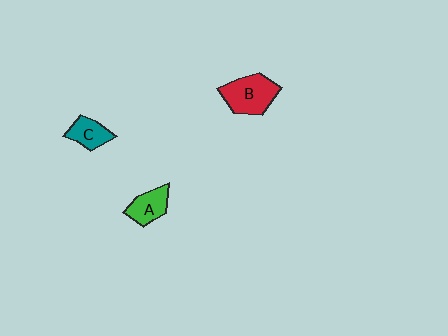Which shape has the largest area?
Shape B (red).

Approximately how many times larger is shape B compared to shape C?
Approximately 1.7 times.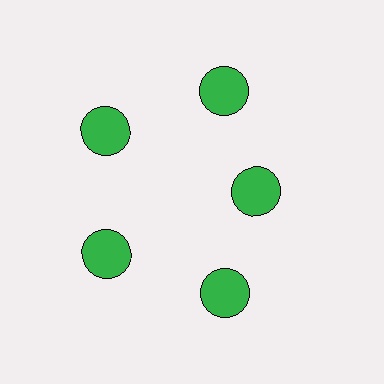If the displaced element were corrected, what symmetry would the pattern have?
It would have 5-fold rotational symmetry — the pattern would map onto itself every 72 degrees.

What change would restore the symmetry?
The symmetry would be restored by moving it outward, back onto the ring so that all 5 circles sit at equal angles and equal distance from the center.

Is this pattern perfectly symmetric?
No. The 5 green circles are arranged in a ring, but one element near the 3 o'clock position is pulled inward toward the center, breaking the 5-fold rotational symmetry.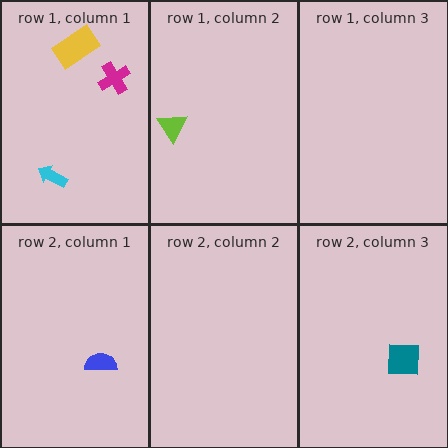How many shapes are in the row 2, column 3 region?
1.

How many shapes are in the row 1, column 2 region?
1.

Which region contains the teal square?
The row 2, column 3 region.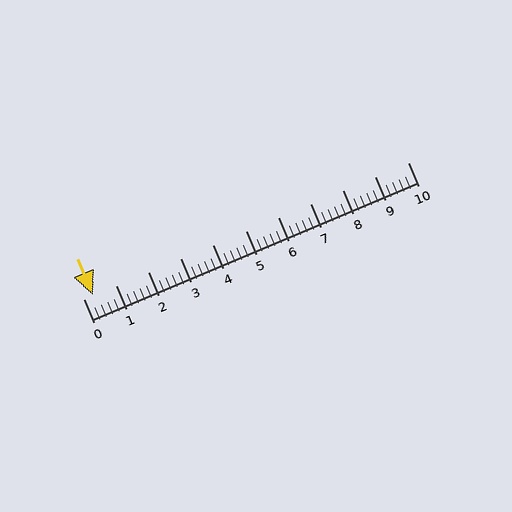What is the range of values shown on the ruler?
The ruler shows values from 0 to 10.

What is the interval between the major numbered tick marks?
The major tick marks are spaced 1 units apart.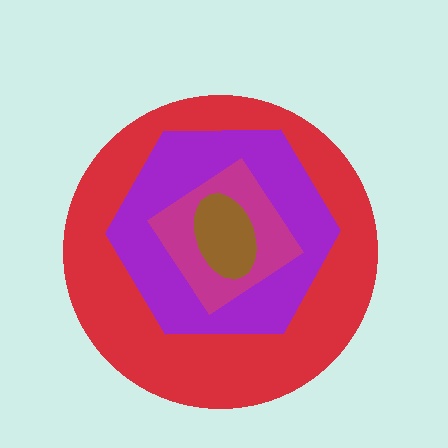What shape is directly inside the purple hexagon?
The magenta diamond.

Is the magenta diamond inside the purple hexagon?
Yes.